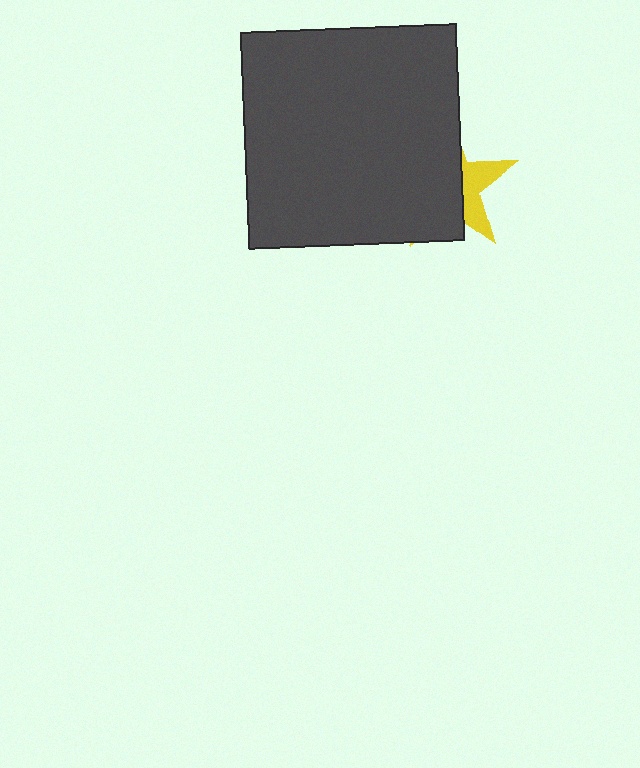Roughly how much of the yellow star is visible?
A small part of it is visible (roughly 32%).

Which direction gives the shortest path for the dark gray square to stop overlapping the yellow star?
Moving left gives the shortest separation.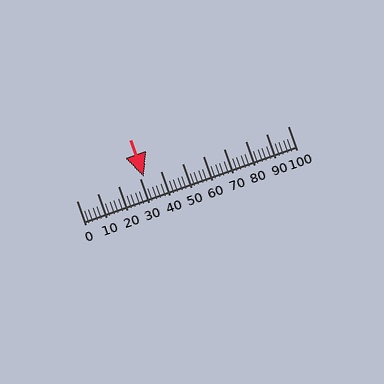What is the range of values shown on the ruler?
The ruler shows values from 0 to 100.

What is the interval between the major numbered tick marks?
The major tick marks are spaced 10 units apart.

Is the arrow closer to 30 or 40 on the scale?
The arrow is closer to 30.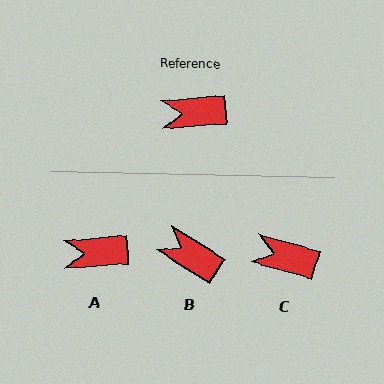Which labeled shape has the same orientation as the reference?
A.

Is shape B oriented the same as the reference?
No, it is off by about 37 degrees.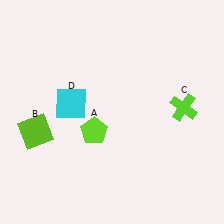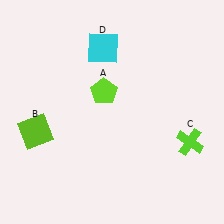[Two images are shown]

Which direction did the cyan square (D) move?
The cyan square (D) moved up.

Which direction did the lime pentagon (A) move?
The lime pentagon (A) moved up.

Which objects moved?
The objects that moved are: the lime pentagon (A), the lime cross (C), the cyan square (D).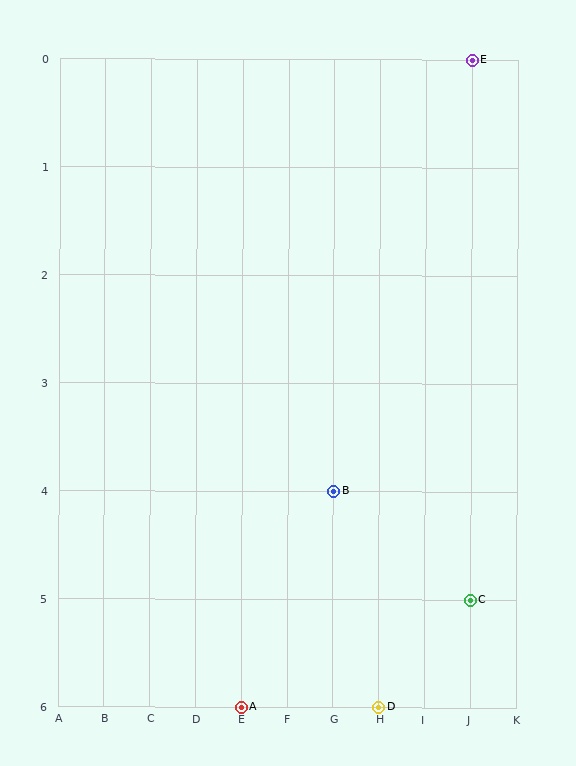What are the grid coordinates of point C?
Point C is at grid coordinates (J, 5).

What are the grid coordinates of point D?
Point D is at grid coordinates (H, 6).